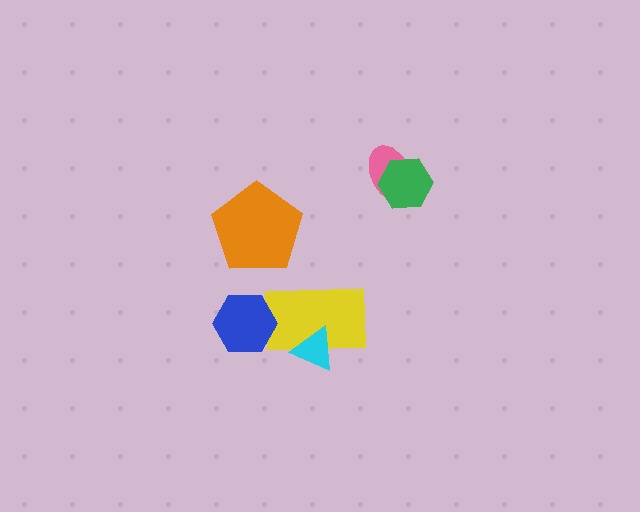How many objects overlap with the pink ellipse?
1 object overlaps with the pink ellipse.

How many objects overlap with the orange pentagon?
0 objects overlap with the orange pentagon.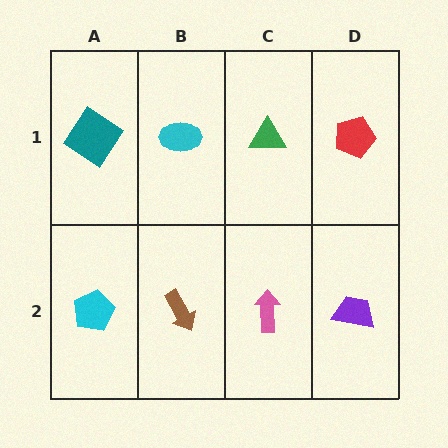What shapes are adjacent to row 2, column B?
A cyan ellipse (row 1, column B), a cyan pentagon (row 2, column A), a pink arrow (row 2, column C).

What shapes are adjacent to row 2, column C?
A green triangle (row 1, column C), a brown arrow (row 2, column B), a purple trapezoid (row 2, column D).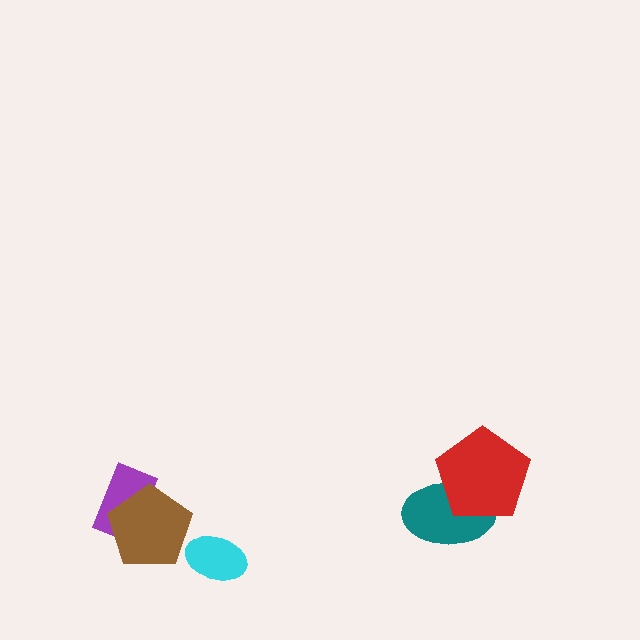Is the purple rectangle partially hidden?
Yes, it is partially covered by another shape.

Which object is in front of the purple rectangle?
The brown pentagon is in front of the purple rectangle.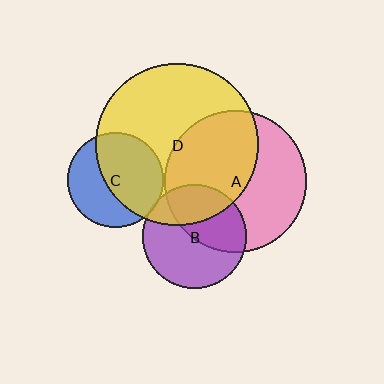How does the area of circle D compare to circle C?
Approximately 2.9 times.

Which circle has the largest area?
Circle D (yellow).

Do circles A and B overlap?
Yes.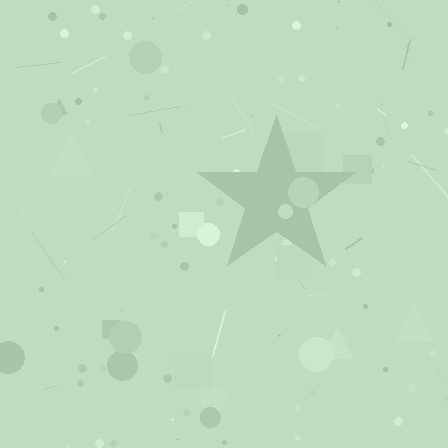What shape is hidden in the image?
A star is hidden in the image.